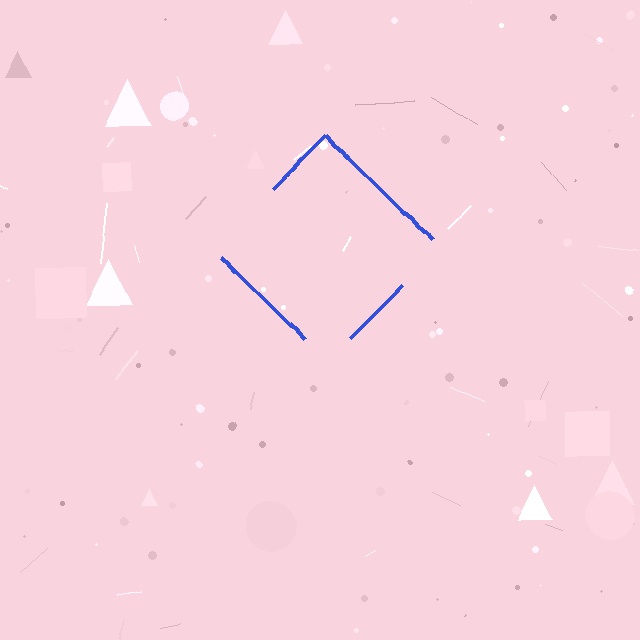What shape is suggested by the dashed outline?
The dashed outline suggests a diamond.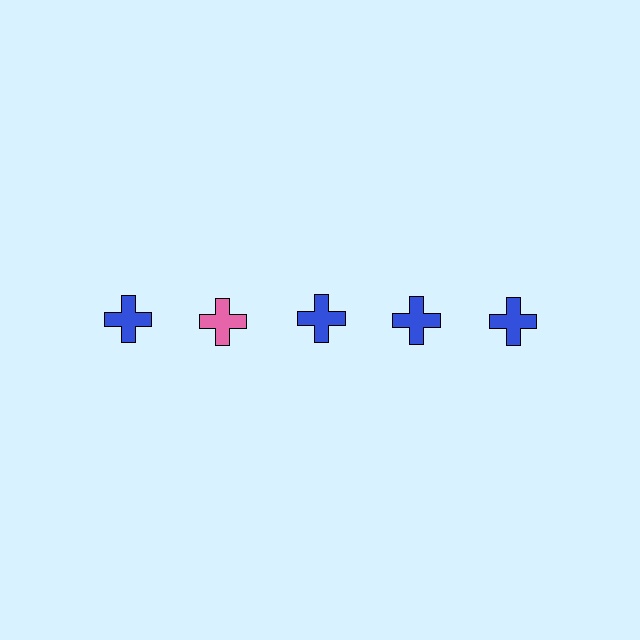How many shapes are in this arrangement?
There are 5 shapes arranged in a grid pattern.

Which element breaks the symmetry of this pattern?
The pink cross in the top row, second from left column breaks the symmetry. All other shapes are blue crosses.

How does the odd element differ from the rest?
It has a different color: pink instead of blue.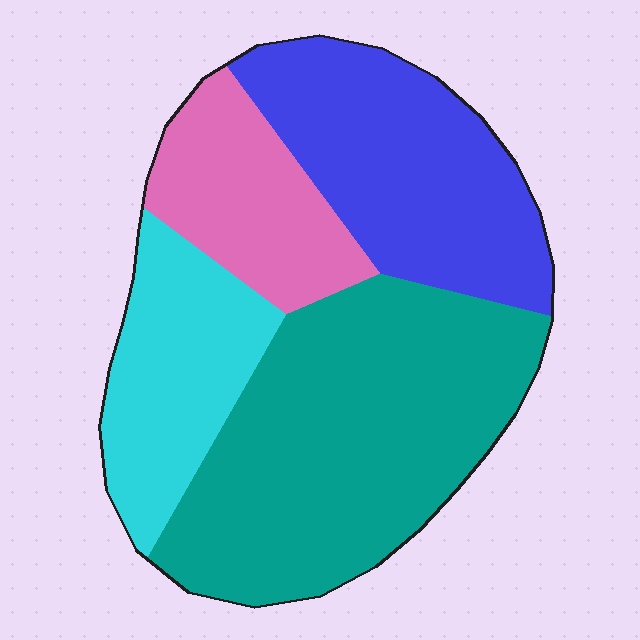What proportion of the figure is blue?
Blue covers 26% of the figure.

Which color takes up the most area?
Teal, at roughly 40%.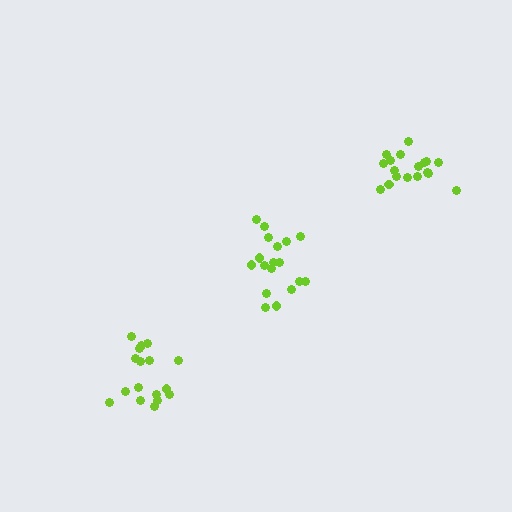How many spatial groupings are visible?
There are 3 spatial groupings.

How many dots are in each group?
Group 1: 18 dots, Group 2: 17 dots, Group 3: 18 dots (53 total).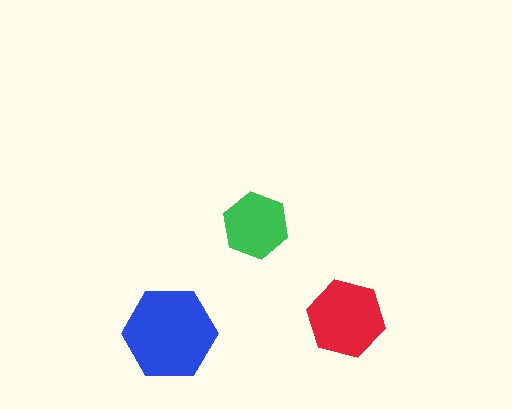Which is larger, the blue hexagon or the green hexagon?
The blue one.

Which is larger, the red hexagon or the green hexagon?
The red one.